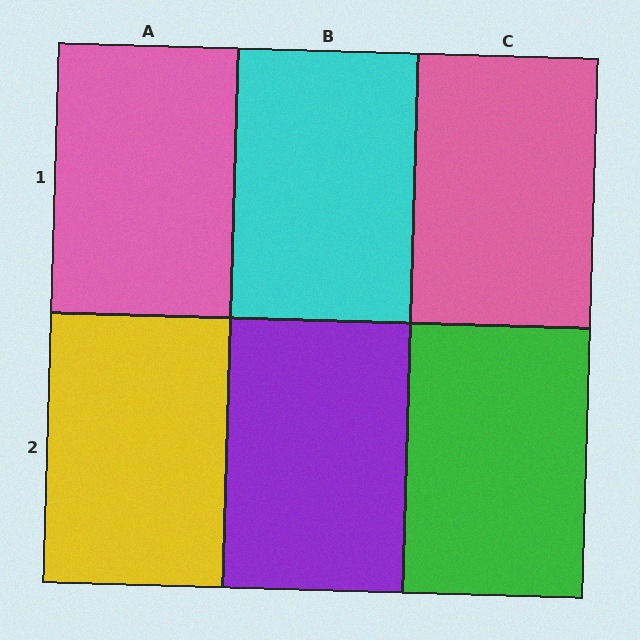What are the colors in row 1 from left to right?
Pink, cyan, pink.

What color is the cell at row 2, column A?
Yellow.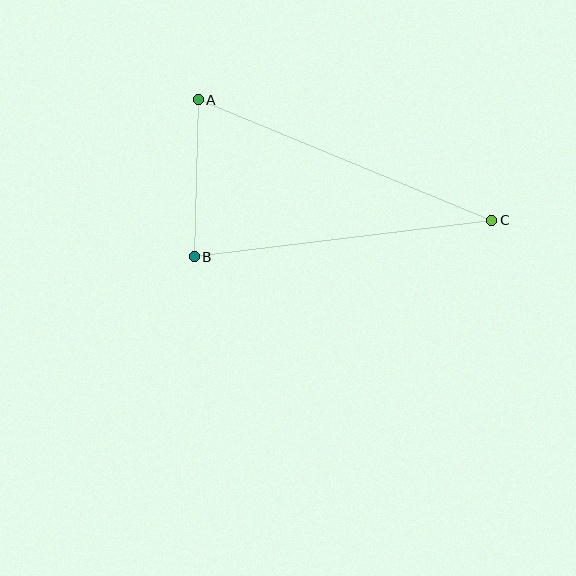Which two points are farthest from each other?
Points A and C are farthest from each other.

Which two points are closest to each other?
Points A and B are closest to each other.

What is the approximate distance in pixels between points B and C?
The distance between B and C is approximately 300 pixels.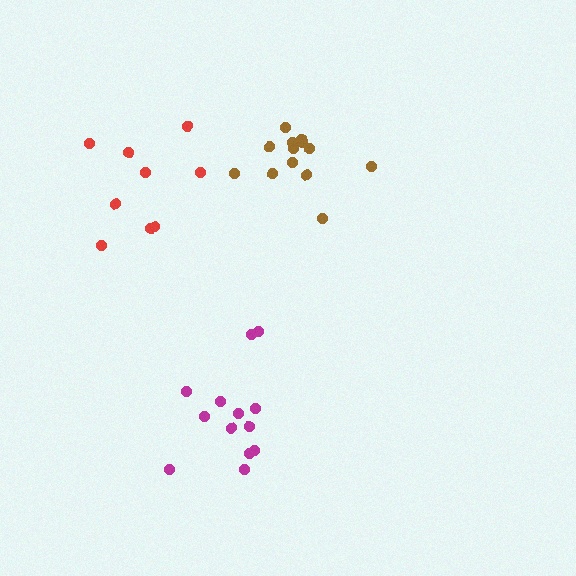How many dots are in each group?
Group 1: 9 dots, Group 2: 13 dots, Group 3: 13 dots (35 total).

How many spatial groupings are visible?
There are 3 spatial groupings.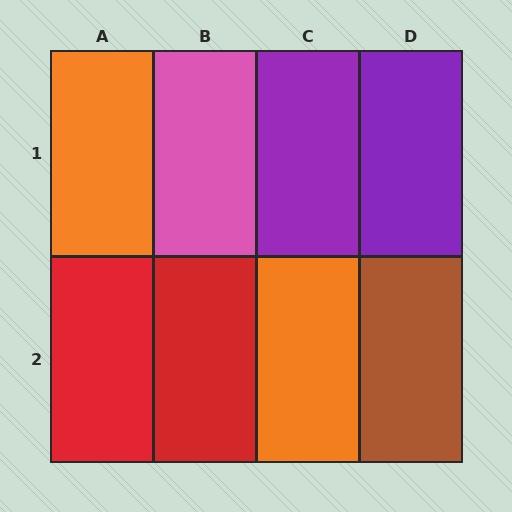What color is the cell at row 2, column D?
Brown.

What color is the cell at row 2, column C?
Orange.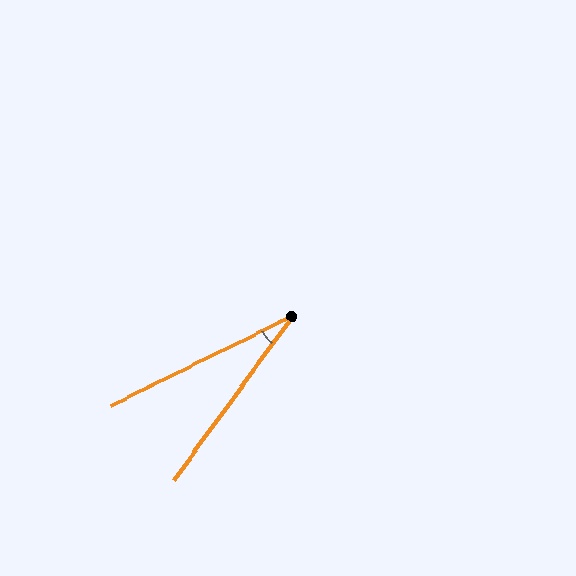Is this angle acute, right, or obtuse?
It is acute.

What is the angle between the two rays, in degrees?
Approximately 28 degrees.